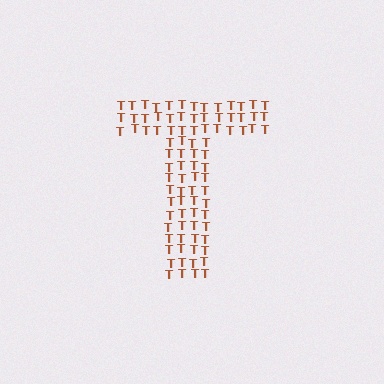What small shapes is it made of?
It is made of small letter T's.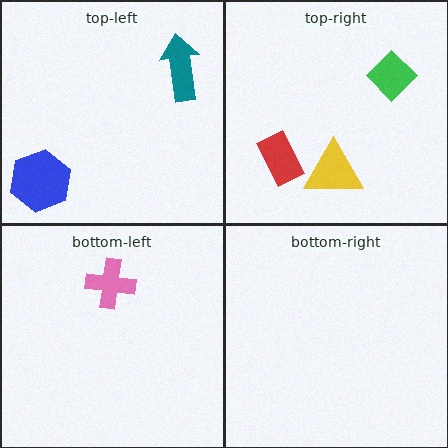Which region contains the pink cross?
The bottom-left region.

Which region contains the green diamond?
The top-right region.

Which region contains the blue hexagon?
The top-left region.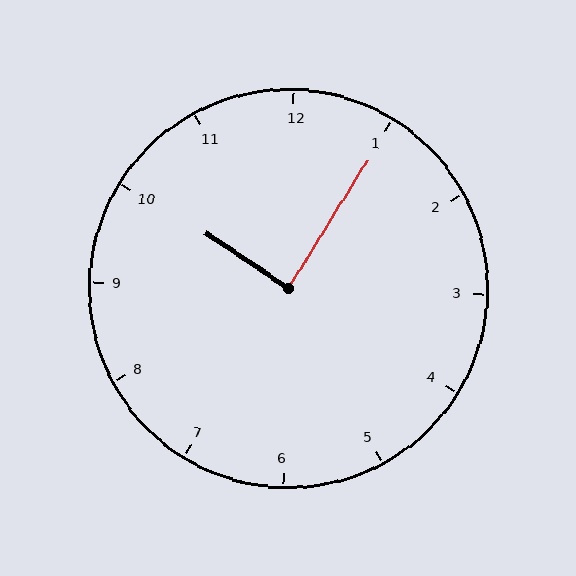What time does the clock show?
10:05.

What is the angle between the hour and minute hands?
Approximately 88 degrees.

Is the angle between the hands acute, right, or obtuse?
It is right.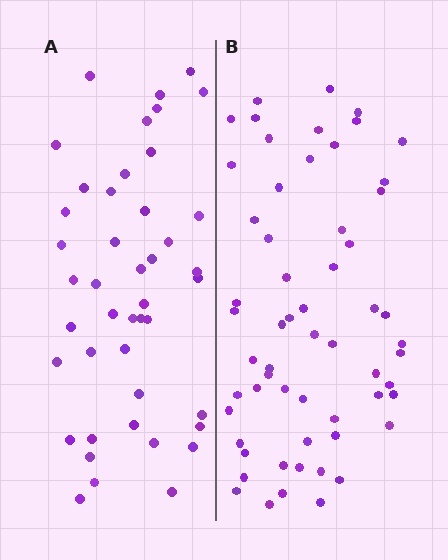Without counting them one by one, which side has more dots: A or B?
Region B (the right region) has more dots.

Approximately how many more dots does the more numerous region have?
Region B has approximately 15 more dots than region A.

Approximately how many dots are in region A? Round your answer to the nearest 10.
About 40 dots. (The exact count is 44, which rounds to 40.)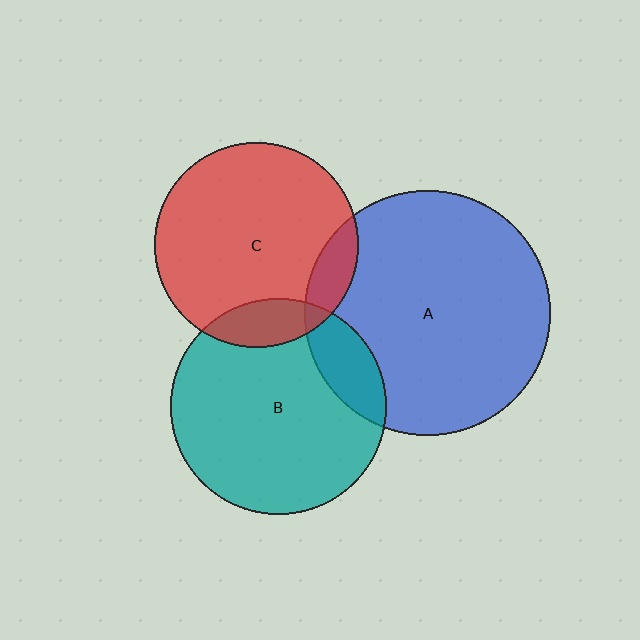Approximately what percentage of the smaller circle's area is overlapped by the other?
Approximately 15%.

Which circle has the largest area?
Circle A (blue).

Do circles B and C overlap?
Yes.